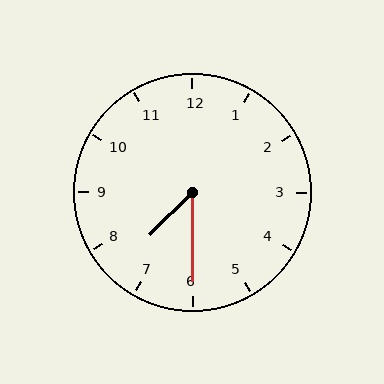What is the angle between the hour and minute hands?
Approximately 45 degrees.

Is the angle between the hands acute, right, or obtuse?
It is acute.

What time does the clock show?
7:30.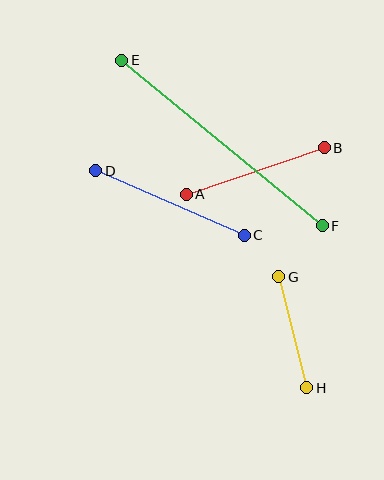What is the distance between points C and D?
The distance is approximately 162 pixels.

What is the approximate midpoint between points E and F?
The midpoint is at approximately (222, 143) pixels.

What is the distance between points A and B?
The distance is approximately 146 pixels.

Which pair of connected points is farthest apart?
Points E and F are farthest apart.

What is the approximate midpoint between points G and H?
The midpoint is at approximately (293, 332) pixels.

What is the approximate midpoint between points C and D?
The midpoint is at approximately (170, 203) pixels.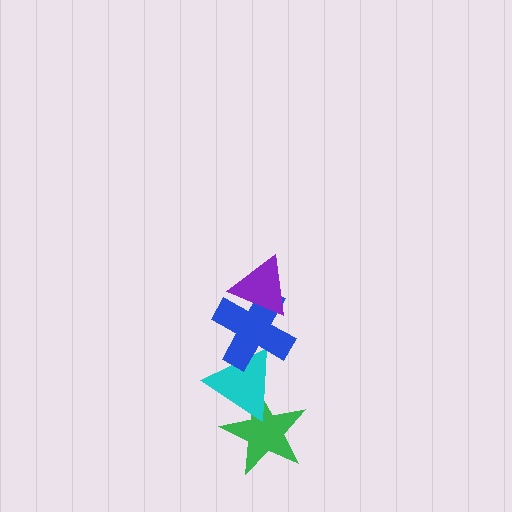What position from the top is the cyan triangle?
The cyan triangle is 3rd from the top.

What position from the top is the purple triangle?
The purple triangle is 1st from the top.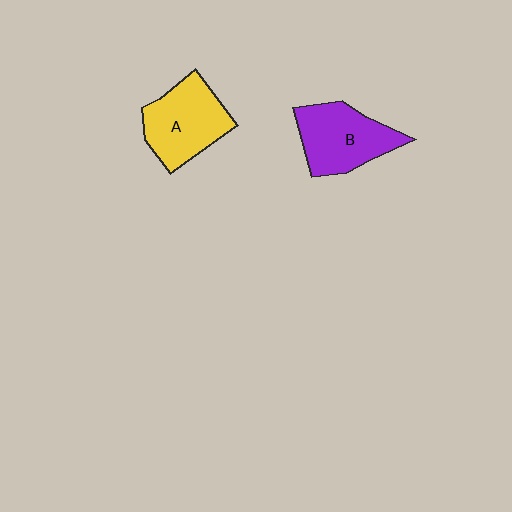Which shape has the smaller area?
Shape B (purple).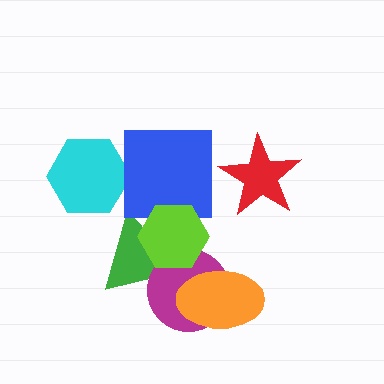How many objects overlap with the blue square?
1 object overlaps with the blue square.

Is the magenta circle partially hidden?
Yes, it is partially covered by another shape.